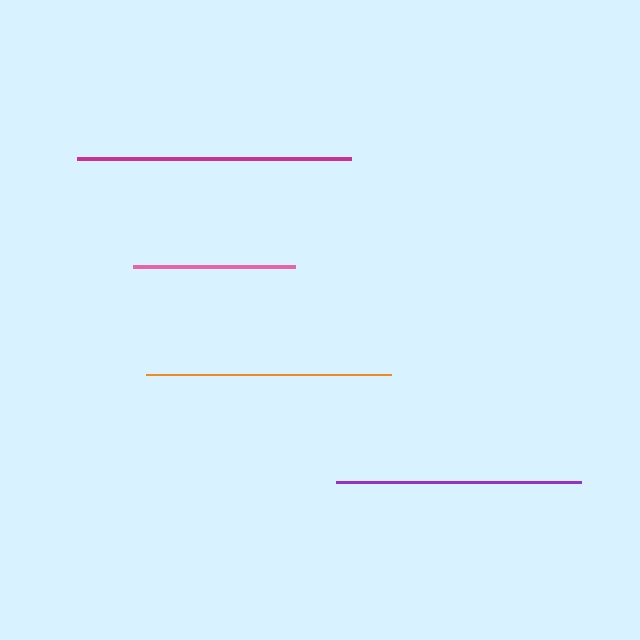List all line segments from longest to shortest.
From longest to shortest: magenta, purple, orange, pink.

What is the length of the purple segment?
The purple segment is approximately 245 pixels long.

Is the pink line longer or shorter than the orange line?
The orange line is longer than the pink line.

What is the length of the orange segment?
The orange segment is approximately 245 pixels long.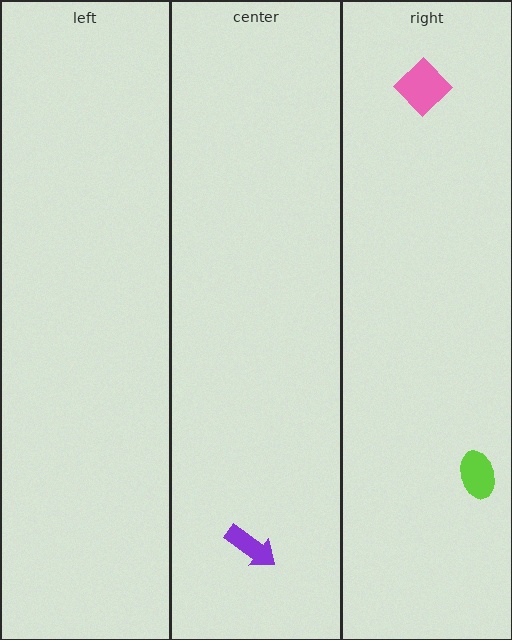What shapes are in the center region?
The purple arrow.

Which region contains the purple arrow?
The center region.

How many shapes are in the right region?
2.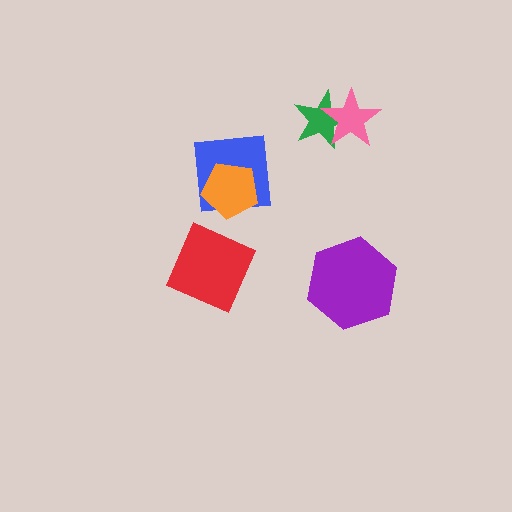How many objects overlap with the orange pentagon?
1 object overlaps with the orange pentagon.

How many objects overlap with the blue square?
1 object overlaps with the blue square.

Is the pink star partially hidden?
No, no other shape covers it.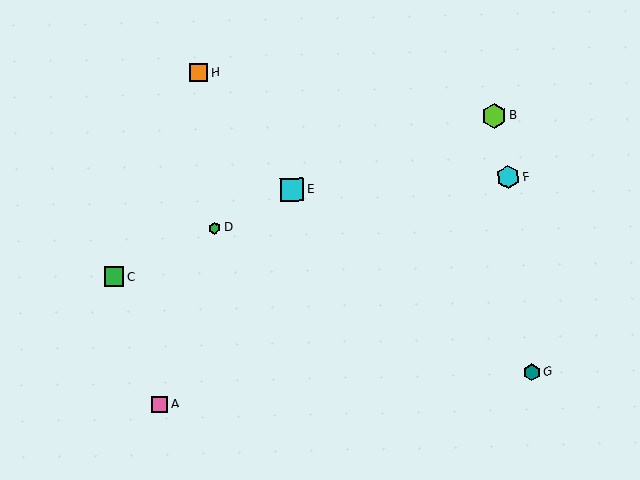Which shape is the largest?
The lime hexagon (labeled B) is the largest.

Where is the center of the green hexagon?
The center of the green hexagon is at (214, 228).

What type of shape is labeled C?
Shape C is a green square.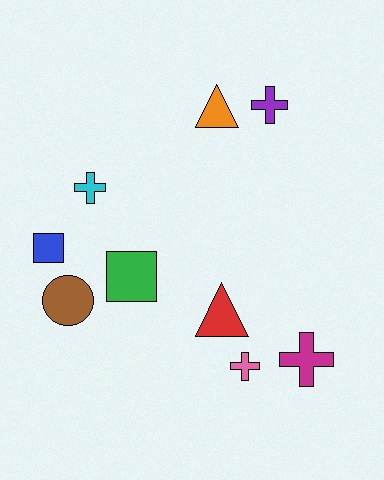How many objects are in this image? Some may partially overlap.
There are 9 objects.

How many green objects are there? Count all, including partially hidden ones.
There is 1 green object.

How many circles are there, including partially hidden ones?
There is 1 circle.